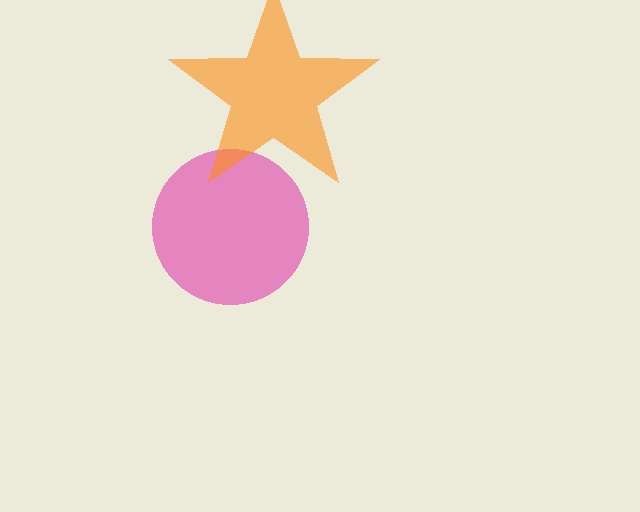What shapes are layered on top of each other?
The layered shapes are: a pink circle, an orange star.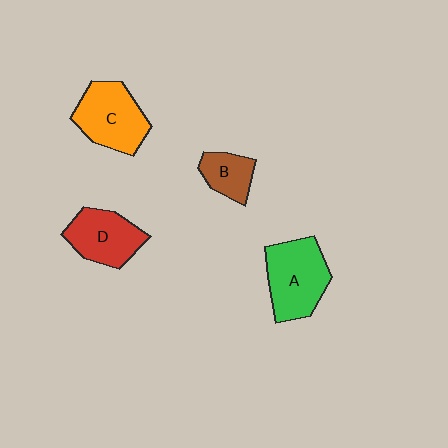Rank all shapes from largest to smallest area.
From largest to smallest: A (green), C (orange), D (red), B (brown).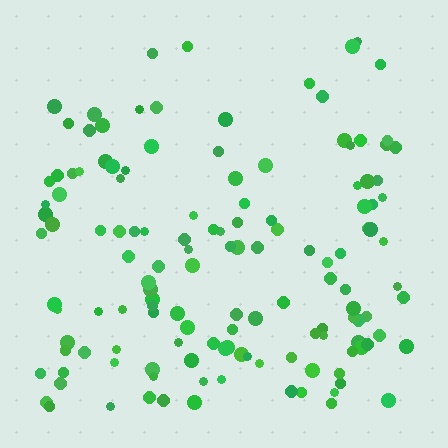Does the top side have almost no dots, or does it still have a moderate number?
Still a moderate number, just noticeably fewer than the bottom.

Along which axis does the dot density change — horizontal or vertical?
Vertical.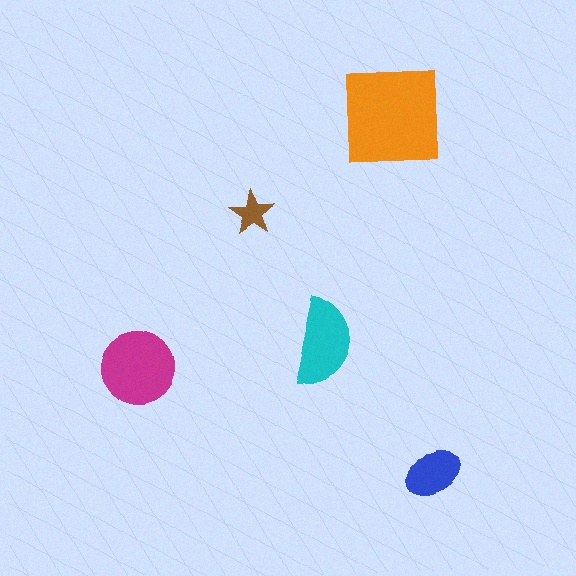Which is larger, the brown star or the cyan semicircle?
The cyan semicircle.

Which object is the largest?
The orange square.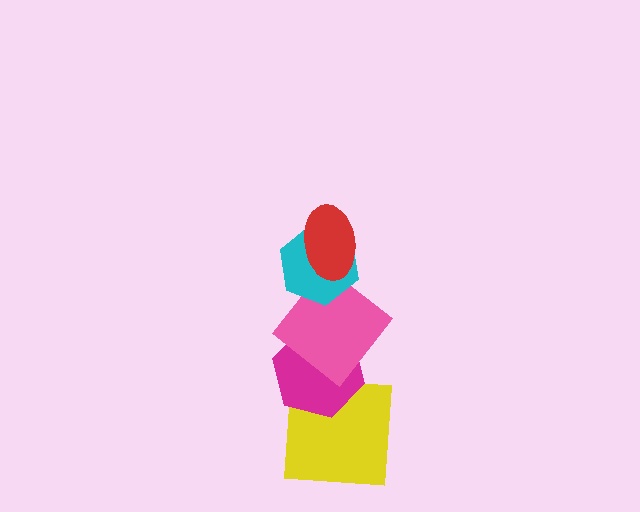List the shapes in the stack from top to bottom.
From top to bottom: the red ellipse, the cyan hexagon, the pink diamond, the magenta hexagon, the yellow square.